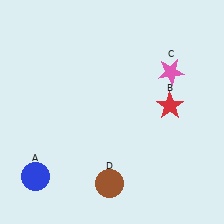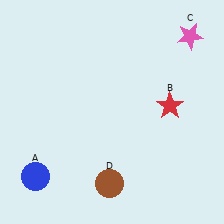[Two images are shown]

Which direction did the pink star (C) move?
The pink star (C) moved up.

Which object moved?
The pink star (C) moved up.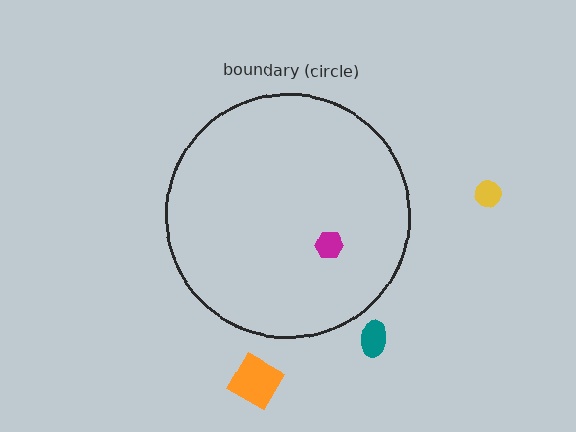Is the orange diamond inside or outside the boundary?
Outside.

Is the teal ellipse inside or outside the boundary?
Outside.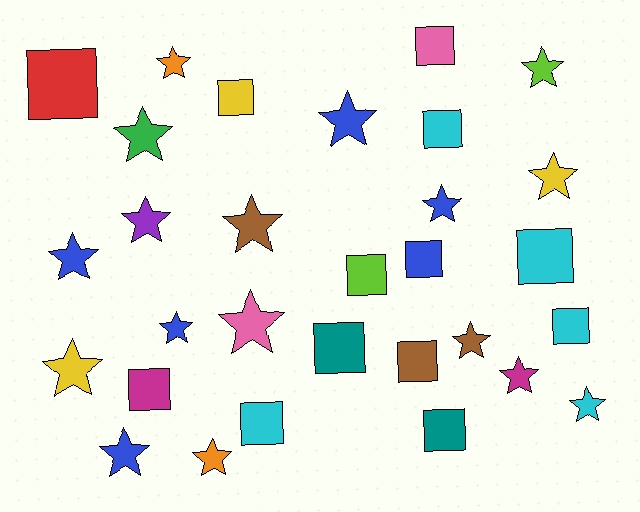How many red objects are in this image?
There is 1 red object.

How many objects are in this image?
There are 30 objects.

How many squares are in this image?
There are 13 squares.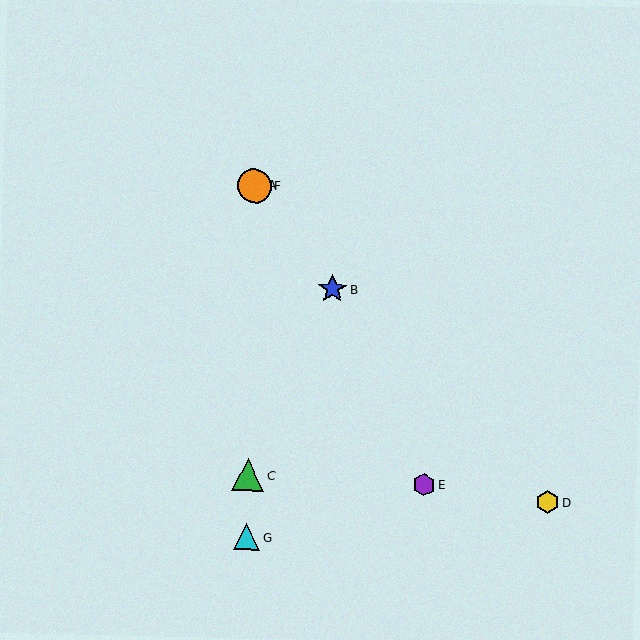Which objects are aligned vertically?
Objects A, C, F, G are aligned vertically.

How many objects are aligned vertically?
4 objects (A, C, F, G) are aligned vertically.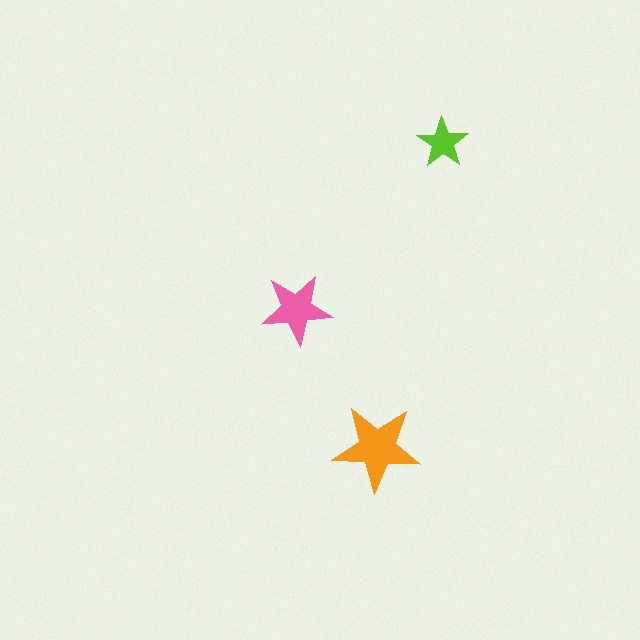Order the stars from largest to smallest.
the orange one, the pink one, the lime one.